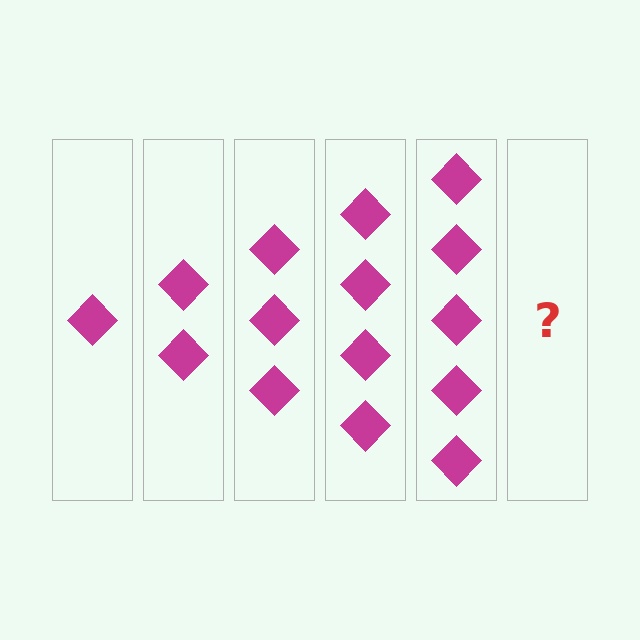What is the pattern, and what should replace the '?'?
The pattern is that each step adds one more diamond. The '?' should be 6 diamonds.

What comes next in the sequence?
The next element should be 6 diamonds.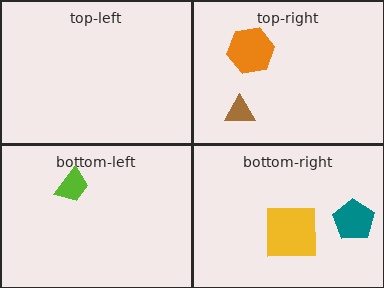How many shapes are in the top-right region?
2.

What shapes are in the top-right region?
The orange hexagon, the brown triangle.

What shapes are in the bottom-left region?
The lime trapezoid.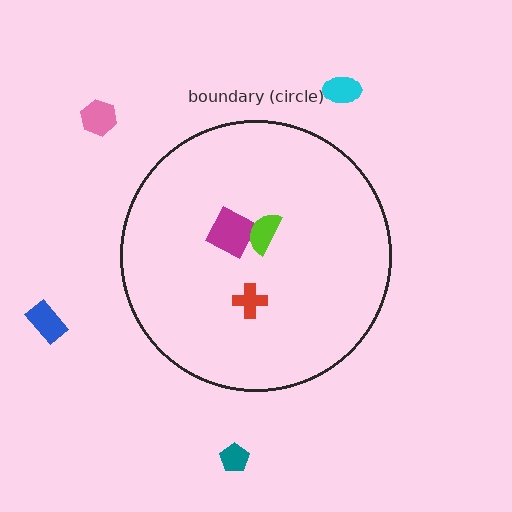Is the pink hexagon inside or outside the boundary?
Outside.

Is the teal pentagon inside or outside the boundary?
Outside.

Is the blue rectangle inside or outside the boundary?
Outside.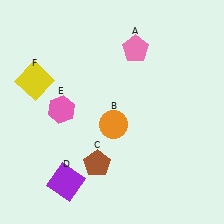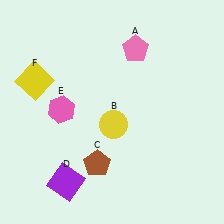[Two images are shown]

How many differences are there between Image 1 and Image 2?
There is 1 difference between the two images.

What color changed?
The circle (B) changed from orange in Image 1 to yellow in Image 2.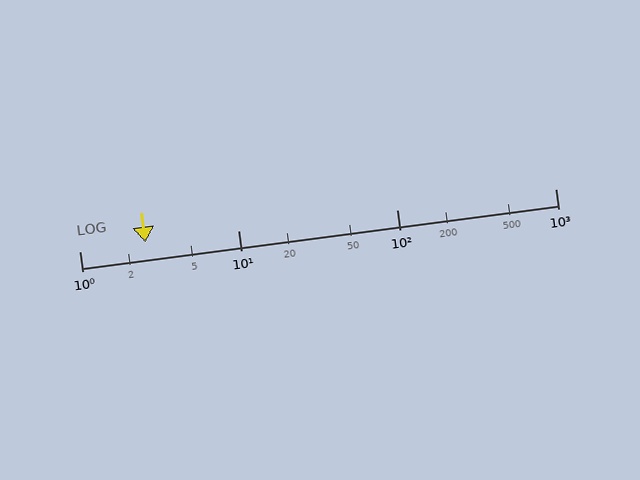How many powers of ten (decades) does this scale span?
The scale spans 3 decades, from 1 to 1000.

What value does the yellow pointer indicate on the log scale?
The pointer indicates approximately 2.6.